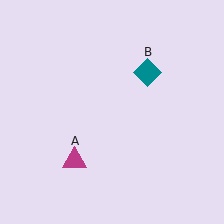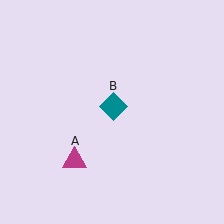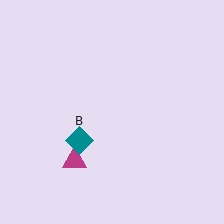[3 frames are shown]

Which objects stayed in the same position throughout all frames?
Magenta triangle (object A) remained stationary.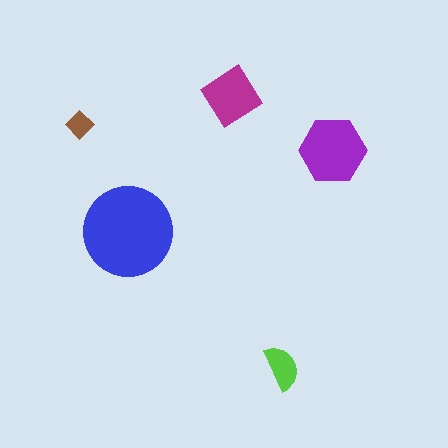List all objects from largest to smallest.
The blue circle, the purple hexagon, the magenta diamond, the lime semicircle, the brown diamond.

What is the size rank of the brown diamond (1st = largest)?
5th.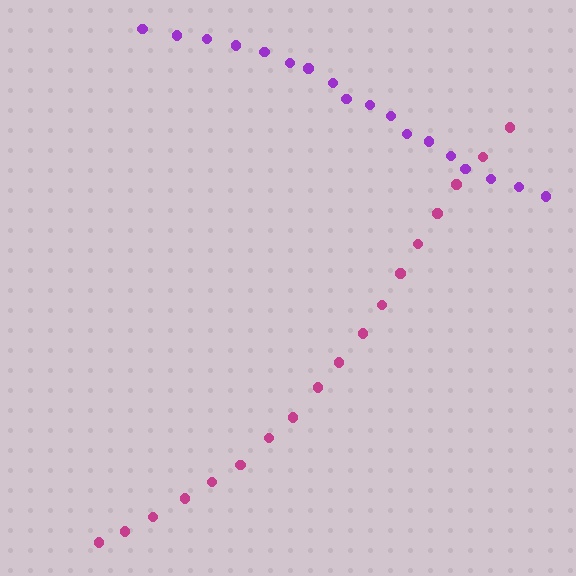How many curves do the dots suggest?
There are 2 distinct paths.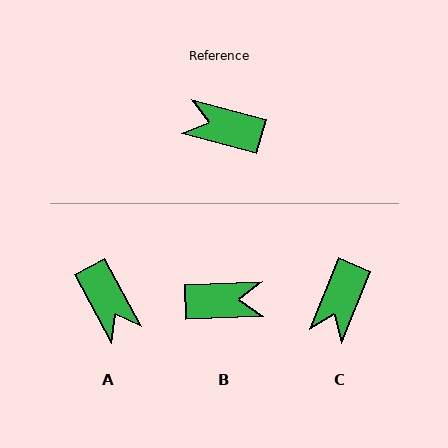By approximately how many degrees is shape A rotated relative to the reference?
Approximately 134 degrees counter-clockwise.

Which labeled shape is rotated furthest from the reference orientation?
B, about 162 degrees away.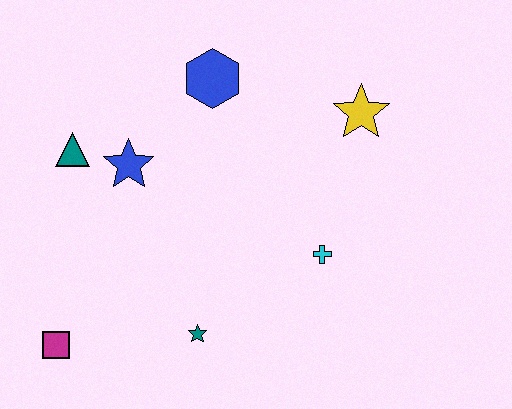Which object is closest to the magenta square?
The teal star is closest to the magenta square.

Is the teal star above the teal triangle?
No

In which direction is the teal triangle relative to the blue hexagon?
The teal triangle is to the left of the blue hexagon.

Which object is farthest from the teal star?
The yellow star is farthest from the teal star.